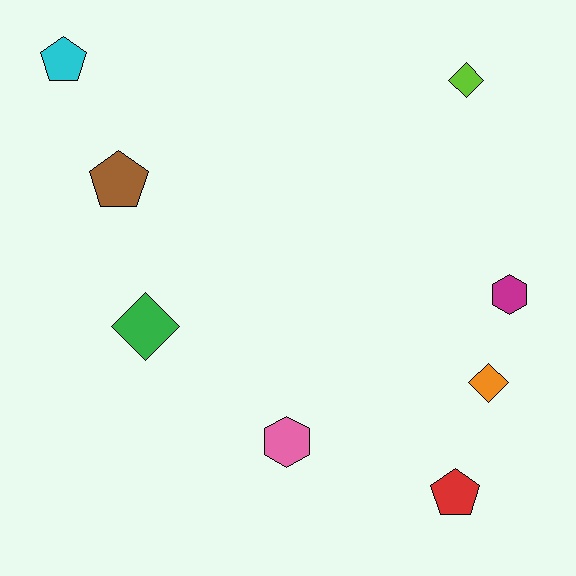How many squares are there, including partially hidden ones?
There are no squares.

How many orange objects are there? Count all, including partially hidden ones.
There is 1 orange object.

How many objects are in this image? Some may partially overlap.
There are 8 objects.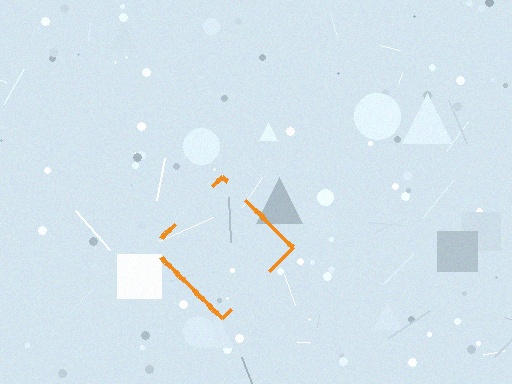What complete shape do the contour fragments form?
The contour fragments form a diamond.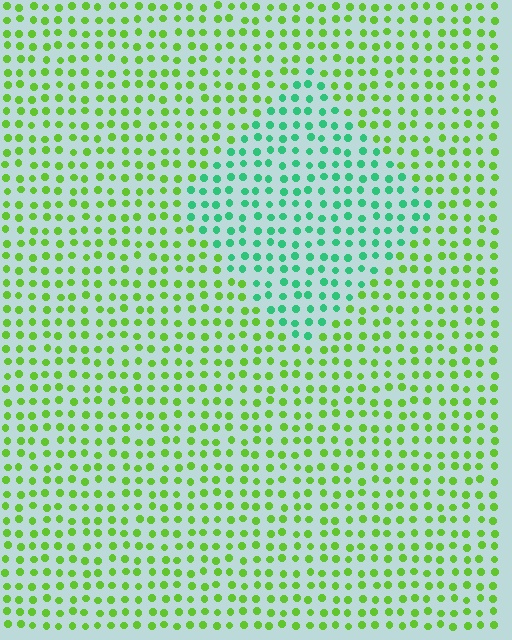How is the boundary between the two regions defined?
The boundary is defined purely by a slight shift in hue (about 51 degrees). Spacing, size, and orientation are identical on both sides.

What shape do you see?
I see a diamond.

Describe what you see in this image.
The image is filled with small lime elements in a uniform arrangement. A diamond-shaped region is visible where the elements are tinted to a slightly different hue, forming a subtle color boundary.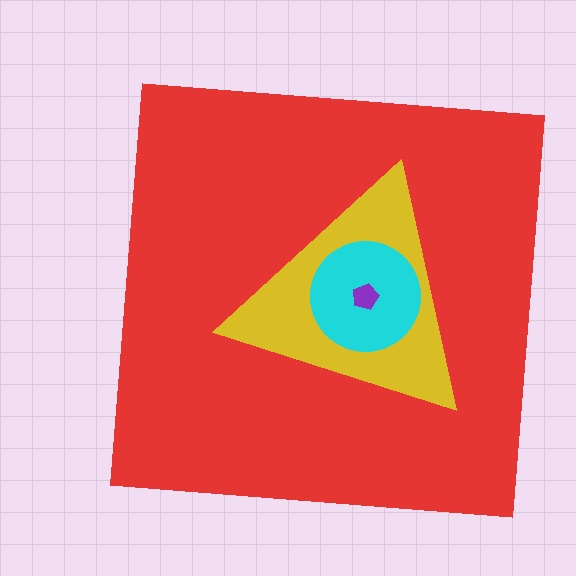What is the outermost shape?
The red square.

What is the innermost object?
The purple pentagon.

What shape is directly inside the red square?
The yellow triangle.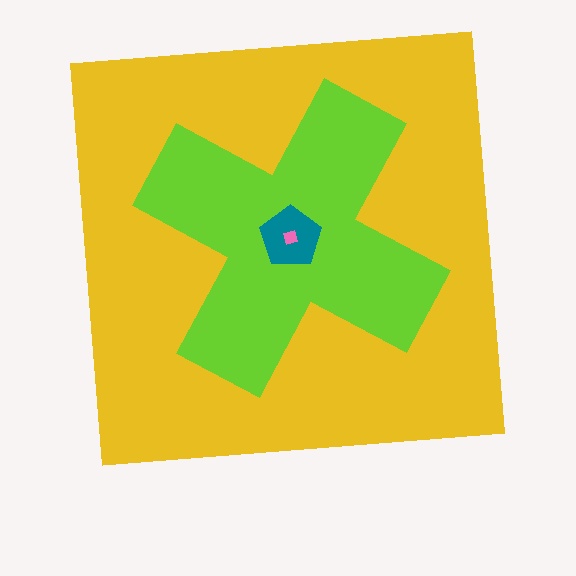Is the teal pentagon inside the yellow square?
Yes.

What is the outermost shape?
The yellow square.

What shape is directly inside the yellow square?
The lime cross.